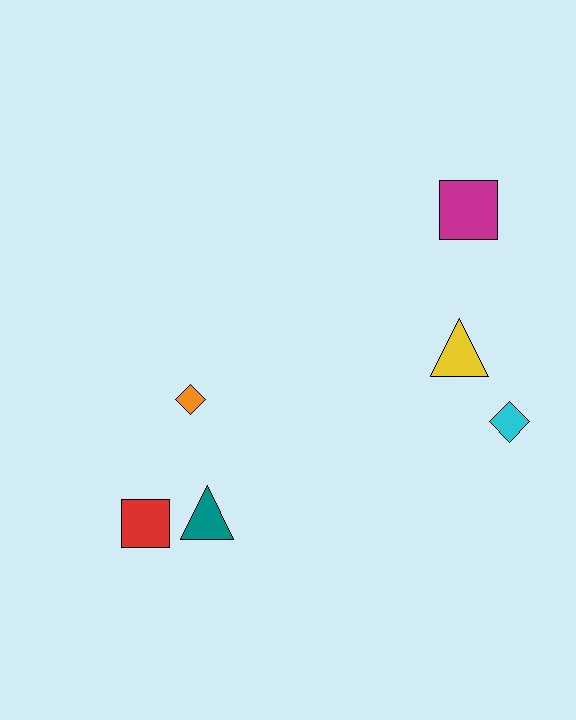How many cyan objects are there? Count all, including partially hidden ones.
There is 1 cyan object.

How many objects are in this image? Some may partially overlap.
There are 6 objects.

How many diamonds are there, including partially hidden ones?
There are 2 diamonds.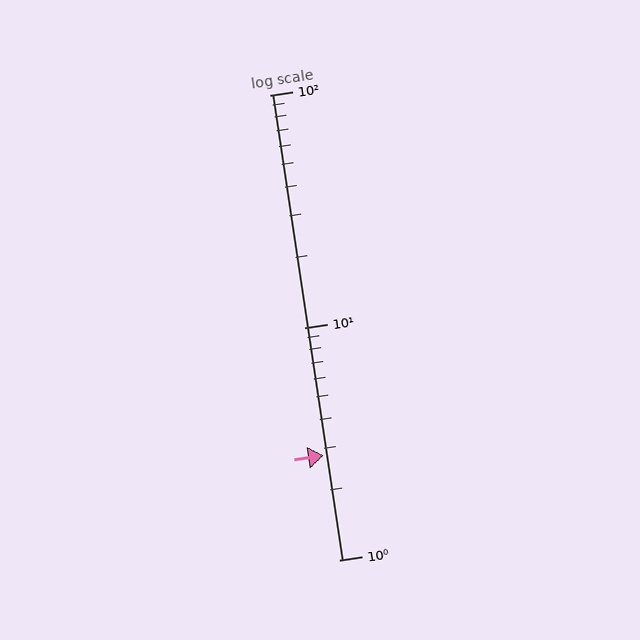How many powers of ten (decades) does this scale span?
The scale spans 2 decades, from 1 to 100.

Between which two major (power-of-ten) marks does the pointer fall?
The pointer is between 1 and 10.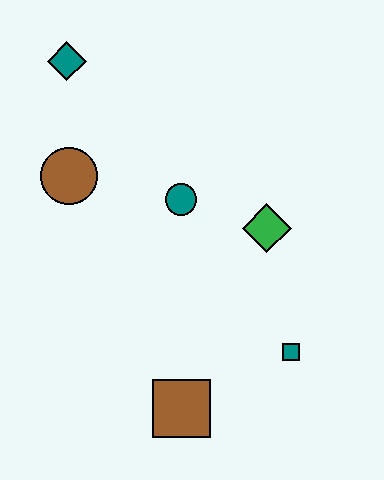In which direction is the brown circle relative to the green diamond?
The brown circle is to the left of the green diamond.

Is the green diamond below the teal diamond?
Yes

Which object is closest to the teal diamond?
The brown circle is closest to the teal diamond.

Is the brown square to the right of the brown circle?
Yes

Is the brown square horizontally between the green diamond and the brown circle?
Yes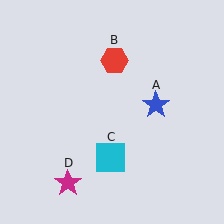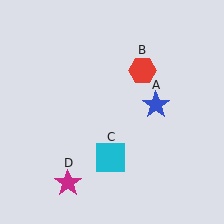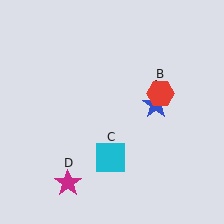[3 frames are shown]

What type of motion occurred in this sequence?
The red hexagon (object B) rotated clockwise around the center of the scene.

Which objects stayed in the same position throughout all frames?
Blue star (object A) and cyan square (object C) and magenta star (object D) remained stationary.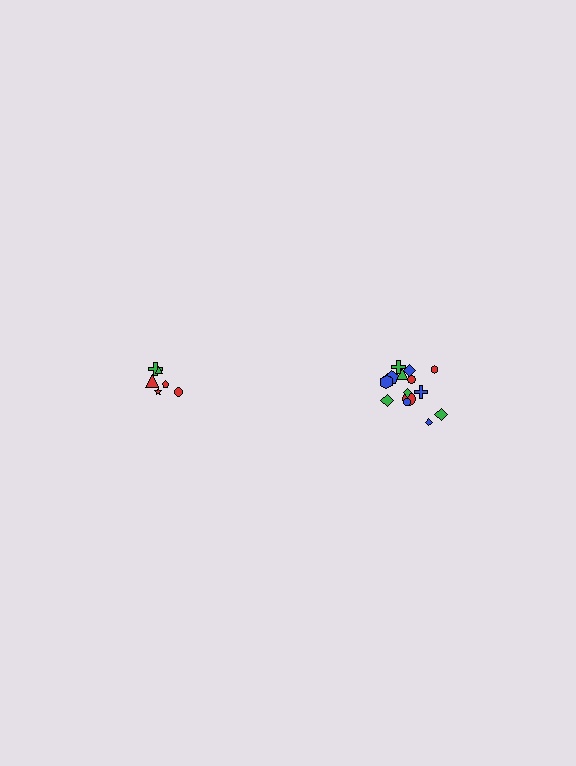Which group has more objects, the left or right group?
The right group.